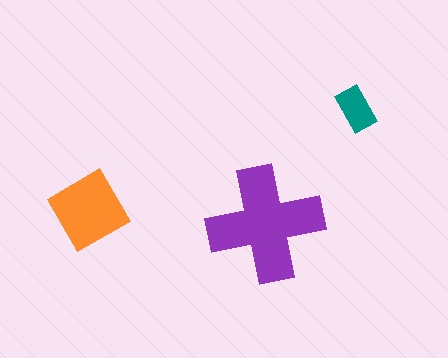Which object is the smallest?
The teal rectangle.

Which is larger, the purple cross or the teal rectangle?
The purple cross.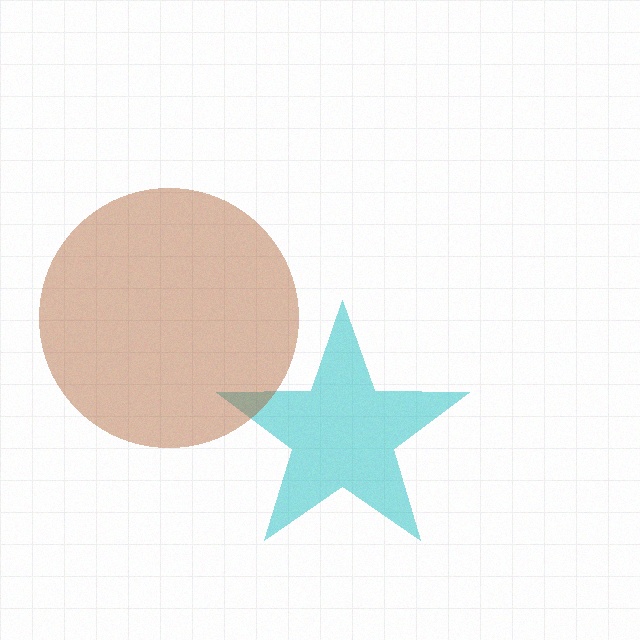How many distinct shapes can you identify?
There are 2 distinct shapes: a cyan star, a brown circle.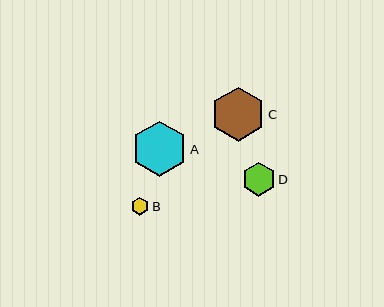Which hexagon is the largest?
Hexagon A is the largest with a size of approximately 55 pixels.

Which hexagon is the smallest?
Hexagon B is the smallest with a size of approximately 18 pixels.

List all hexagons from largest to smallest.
From largest to smallest: A, C, D, B.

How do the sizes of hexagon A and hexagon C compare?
Hexagon A and hexagon C are approximately the same size.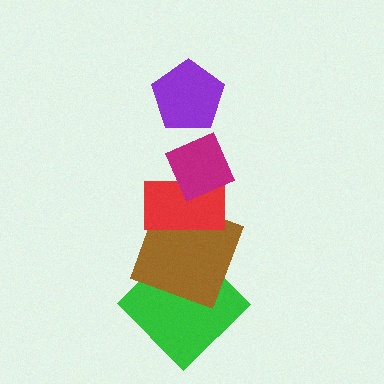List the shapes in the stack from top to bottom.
From top to bottom: the purple pentagon, the magenta diamond, the red rectangle, the brown square, the green diamond.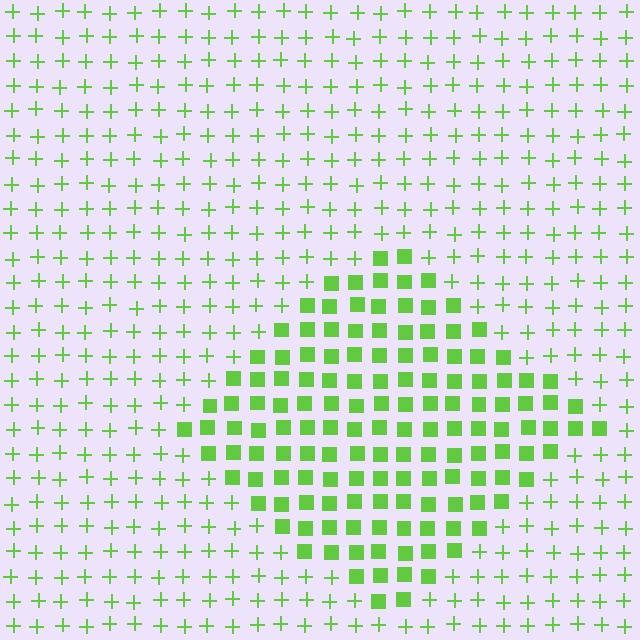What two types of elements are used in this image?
The image uses squares inside the diamond region and plus signs outside it.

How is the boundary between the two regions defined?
The boundary is defined by a change in element shape: squares inside vs. plus signs outside. All elements share the same color and spacing.